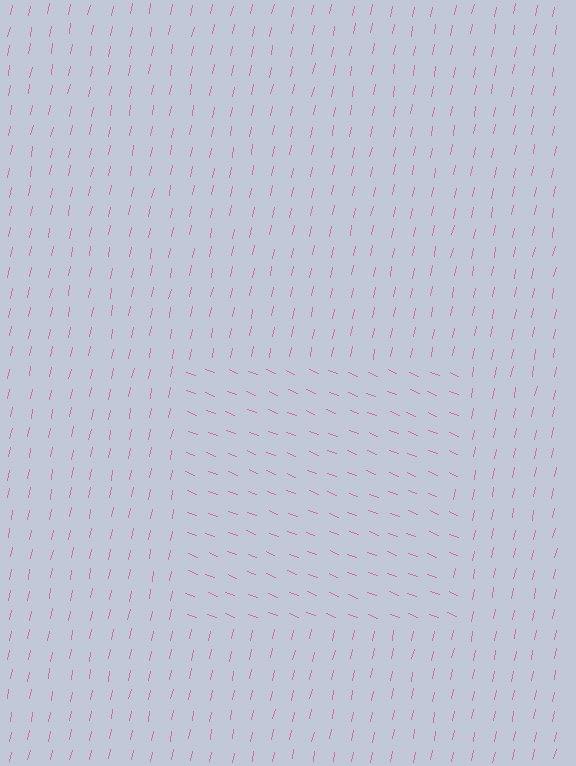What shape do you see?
I see a rectangle.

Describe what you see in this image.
The image is filled with small pink line segments. A rectangle region in the image has lines oriented differently from the surrounding lines, creating a visible texture boundary.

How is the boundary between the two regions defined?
The boundary is defined purely by a change in line orientation (approximately 79 degrees difference). All lines are the same color and thickness.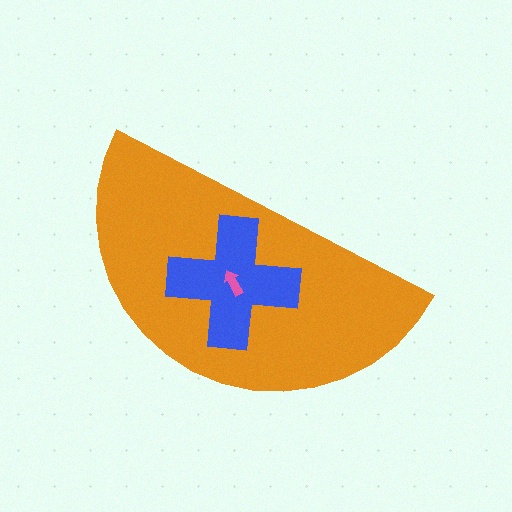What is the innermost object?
The pink arrow.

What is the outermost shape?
The orange semicircle.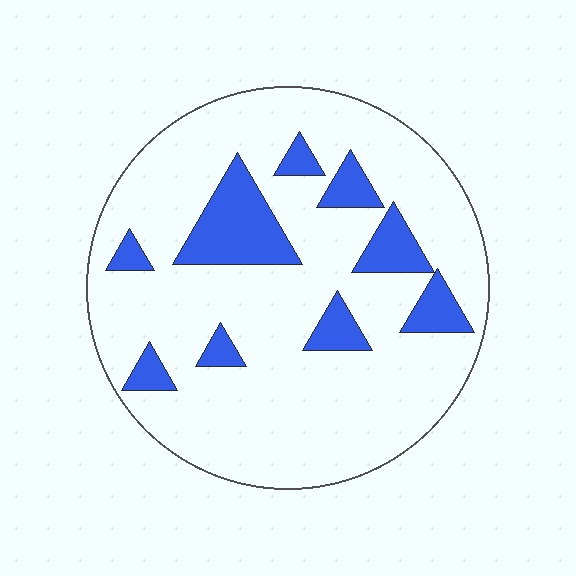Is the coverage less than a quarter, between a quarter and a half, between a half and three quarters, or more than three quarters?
Less than a quarter.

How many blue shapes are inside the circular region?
9.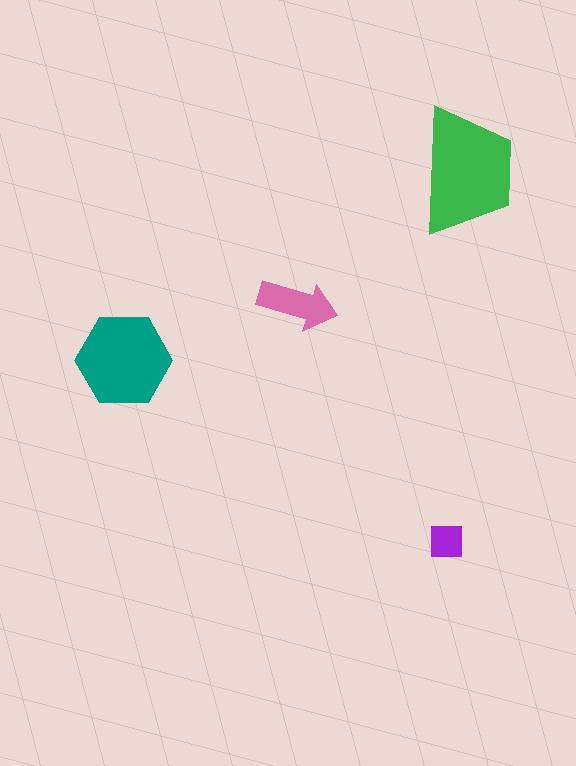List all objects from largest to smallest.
The green trapezoid, the teal hexagon, the pink arrow, the purple square.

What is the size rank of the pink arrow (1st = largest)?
3rd.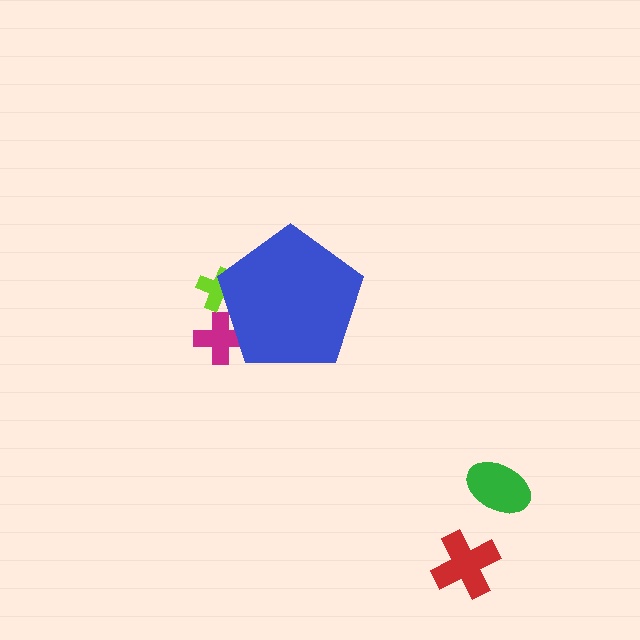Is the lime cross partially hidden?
Yes, the lime cross is partially hidden behind the blue pentagon.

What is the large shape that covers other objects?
A blue pentagon.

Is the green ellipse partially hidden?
No, the green ellipse is fully visible.